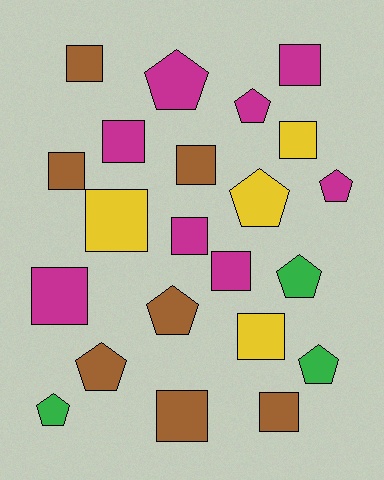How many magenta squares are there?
There are 5 magenta squares.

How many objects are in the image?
There are 22 objects.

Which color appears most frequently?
Magenta, with 8 objects.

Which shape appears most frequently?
Square, with 13 objects.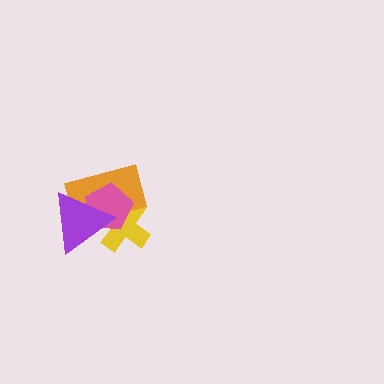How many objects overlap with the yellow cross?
3 objects overlap with the yellow cross.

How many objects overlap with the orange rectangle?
3 objects overlap with the orange rectangle.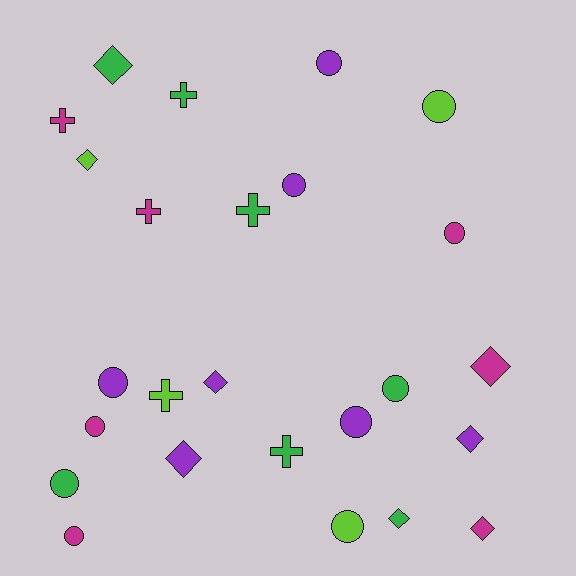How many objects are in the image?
There are 25 objects.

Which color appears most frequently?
Purple, with 7 objects.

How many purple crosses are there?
There are no purple crosses.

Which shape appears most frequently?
Circle, with 11 objects.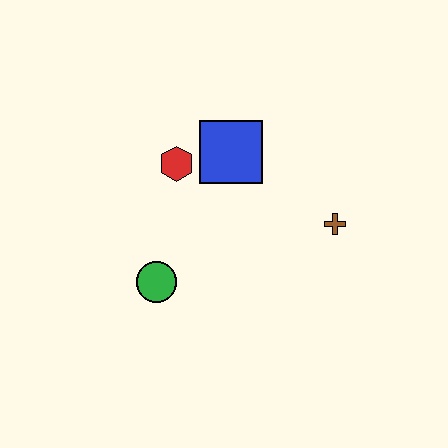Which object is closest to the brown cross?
The blue square is closest to the brown cross.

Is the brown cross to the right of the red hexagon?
Yes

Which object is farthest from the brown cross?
The green circle is farthest from the brown cross.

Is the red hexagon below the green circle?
No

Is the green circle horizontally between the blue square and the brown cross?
No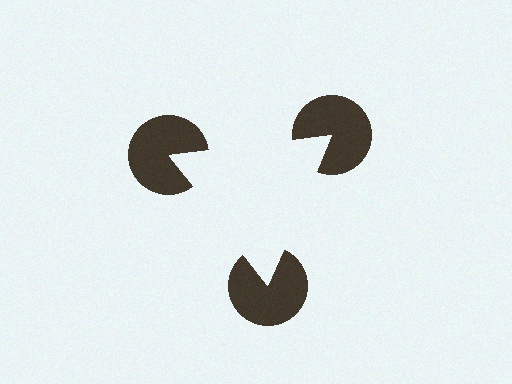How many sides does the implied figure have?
3 sides.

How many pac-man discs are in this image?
There are 3 — one at each vertex of the illusory triangle.